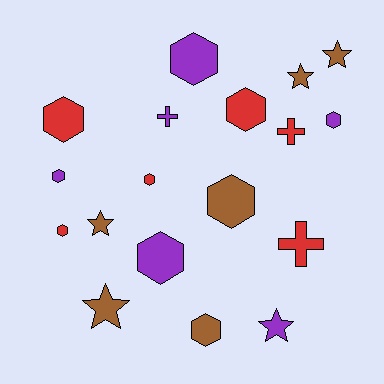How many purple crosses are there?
There is 1 purple cross.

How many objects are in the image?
There are 18 objects.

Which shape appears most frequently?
Hexagon, with 10 objects.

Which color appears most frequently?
Brown, with 6 objects.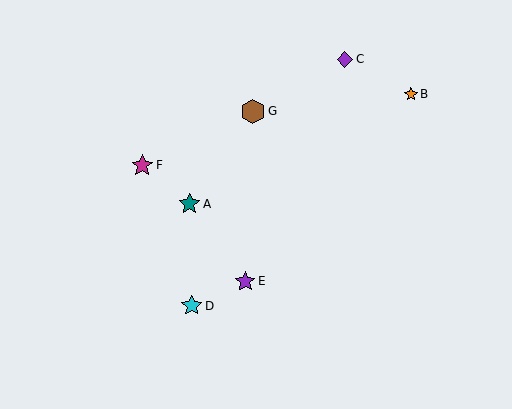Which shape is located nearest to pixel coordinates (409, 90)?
The orange star (labeled B) at (411, 94) is nearest to that location.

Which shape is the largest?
The brown hexagon (labeled G) is the largest.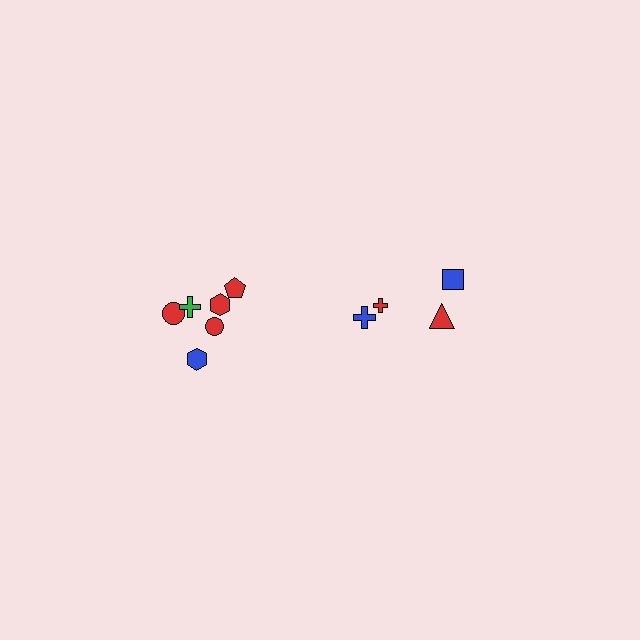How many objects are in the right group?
There are 4 objects.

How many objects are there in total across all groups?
There are 10 objects.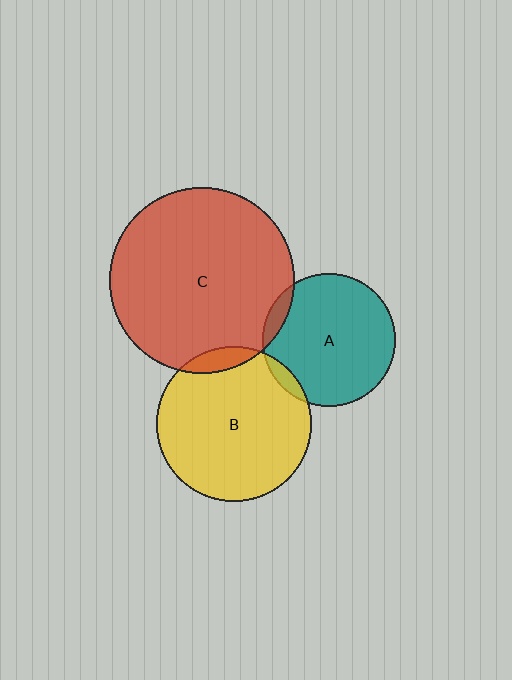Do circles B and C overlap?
Yes.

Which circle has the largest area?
Circle C (red).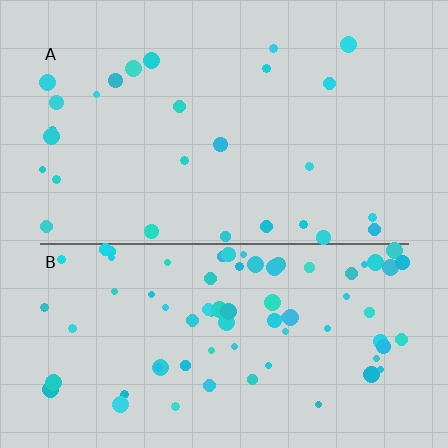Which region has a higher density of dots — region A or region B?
B (the bottom).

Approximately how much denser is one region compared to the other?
Approximately 2.9× — region B over region A.